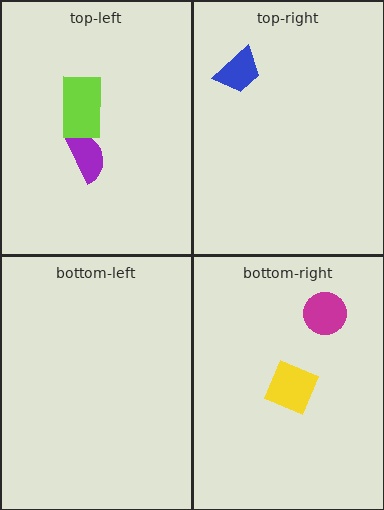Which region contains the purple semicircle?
The top-left region.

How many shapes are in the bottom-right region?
2.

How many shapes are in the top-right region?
1.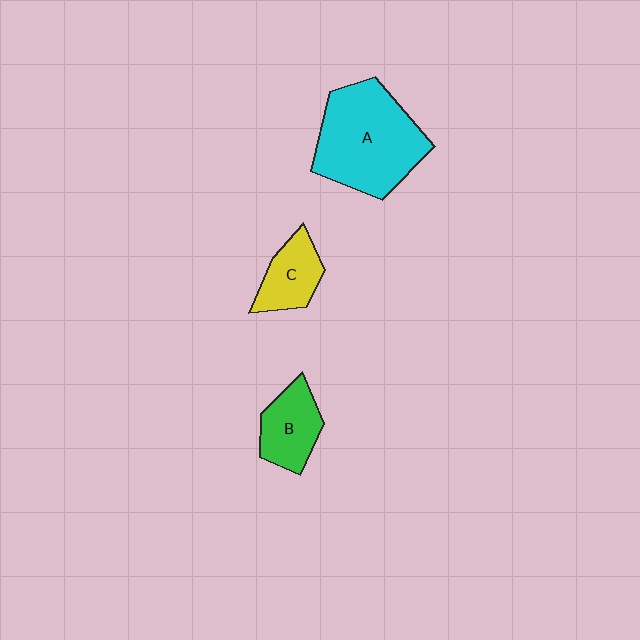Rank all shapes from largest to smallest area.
From largest to smallest: A (cyan), B (green), C (yellow).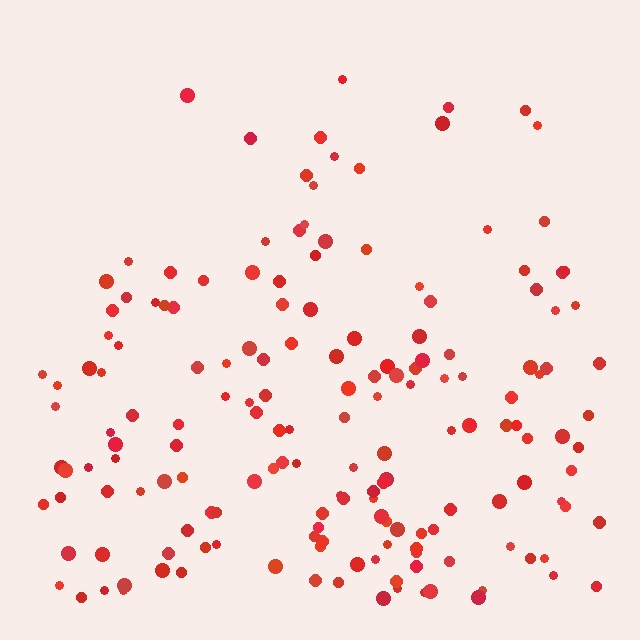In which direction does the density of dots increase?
From top to bottom, with the bottom side densest.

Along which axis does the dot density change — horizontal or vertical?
Vertical.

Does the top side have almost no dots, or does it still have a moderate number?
Still a moderate number, just noticeably fewer than the bottom.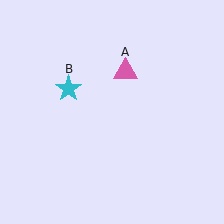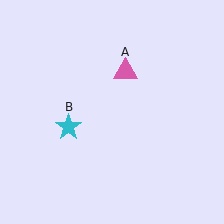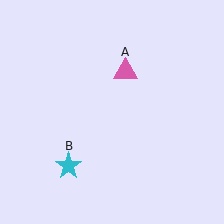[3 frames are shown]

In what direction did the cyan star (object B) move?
The cyan star (object B) moved down.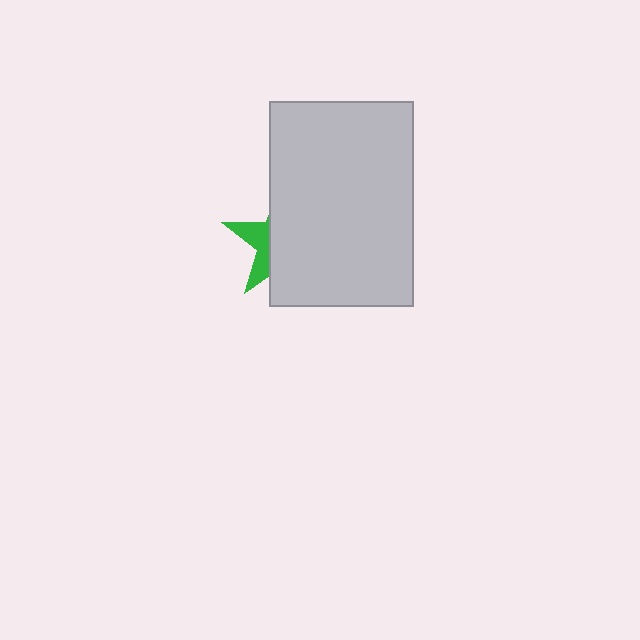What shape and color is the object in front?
The object in front is a light gray rectangle.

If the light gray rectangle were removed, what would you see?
You would see the complete green star.